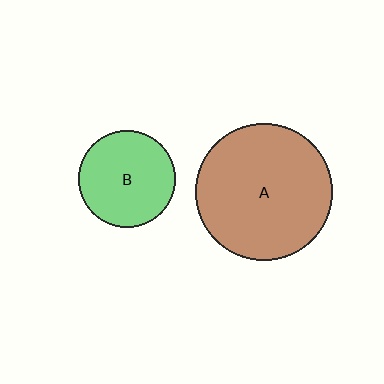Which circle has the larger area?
Circle A (brown).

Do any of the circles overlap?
No, none of the circles overlap.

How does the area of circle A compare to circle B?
Approximately 2.0 times.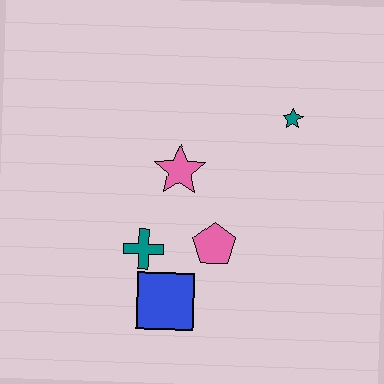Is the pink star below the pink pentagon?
No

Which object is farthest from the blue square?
The teal star is farthest from the blue square.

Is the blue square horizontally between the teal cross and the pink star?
Yes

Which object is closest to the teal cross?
The blue square is closest to the teal cross.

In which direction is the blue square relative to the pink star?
The blue square is below the pink star.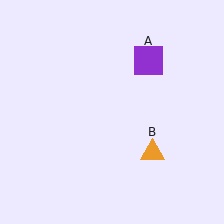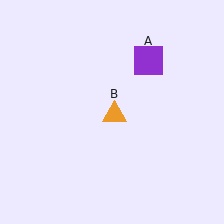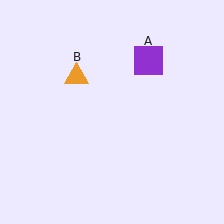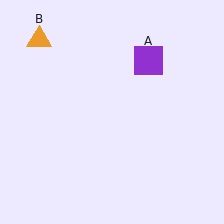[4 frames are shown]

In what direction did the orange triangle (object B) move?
The orange triangle (object B) moved up and to the left.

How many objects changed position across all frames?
1 object changed position: orange triangle (object B).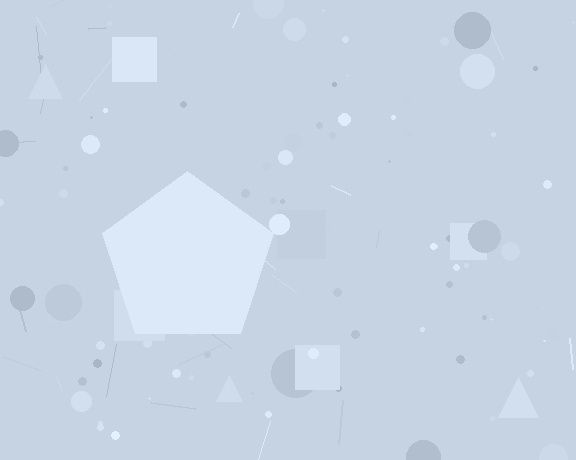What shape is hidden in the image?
A pentagon is hidden in the image.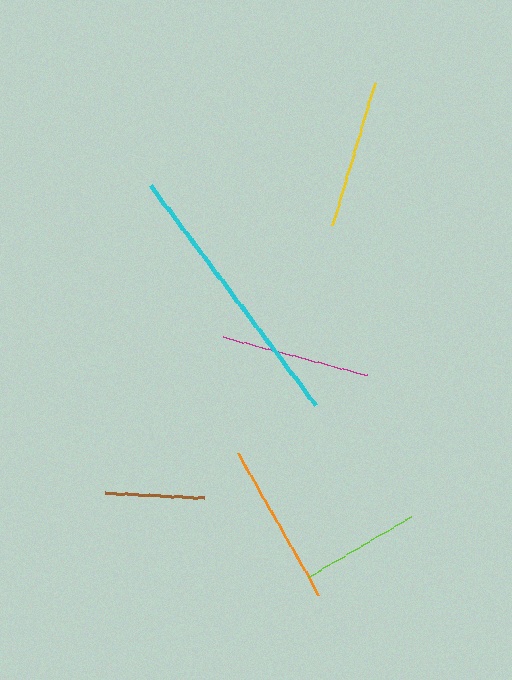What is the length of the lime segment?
The lime segment is approximately 119 pixels long.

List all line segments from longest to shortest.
From longest to shortest: cyan, orange, magenta, yellow, lime, brown.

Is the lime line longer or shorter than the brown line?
The lime line is longer than the brown line.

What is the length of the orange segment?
The orange segment is approximately 163 pixels long.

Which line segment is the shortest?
The brown line is the shortest at approximately 100 pixels.